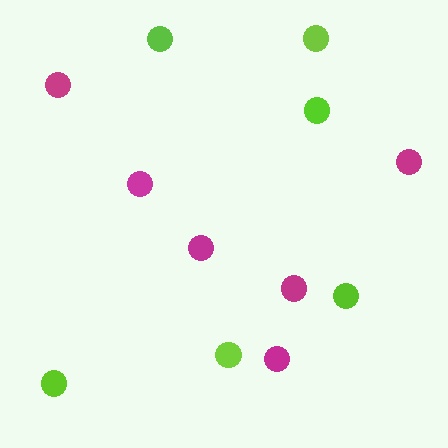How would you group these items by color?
There are 2 groups: one group of lime circles (6) and one group of magenta circles (6).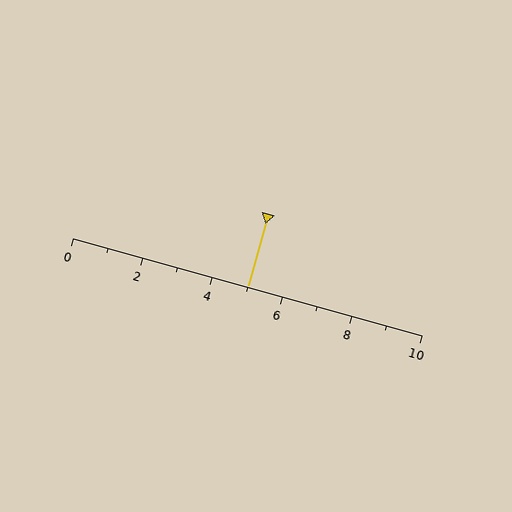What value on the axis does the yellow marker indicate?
The marker indicates approximately 5.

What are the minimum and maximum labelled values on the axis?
The axis runs from 0 to 10.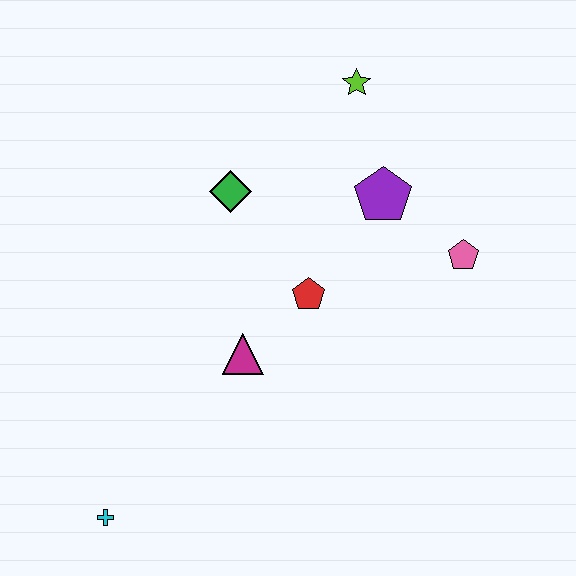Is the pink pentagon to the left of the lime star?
No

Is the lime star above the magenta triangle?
Yes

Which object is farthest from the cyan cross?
The lime star is farthest from the cyan cross.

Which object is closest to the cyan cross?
The magenta triangle is closest to the cyan cross.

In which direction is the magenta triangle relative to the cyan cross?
The magenta triangle is above the cyan cross.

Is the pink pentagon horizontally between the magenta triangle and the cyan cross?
No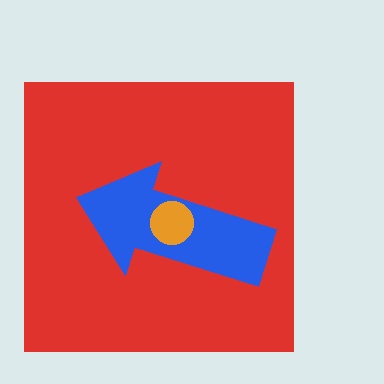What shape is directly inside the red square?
The blue arrow.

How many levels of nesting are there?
3.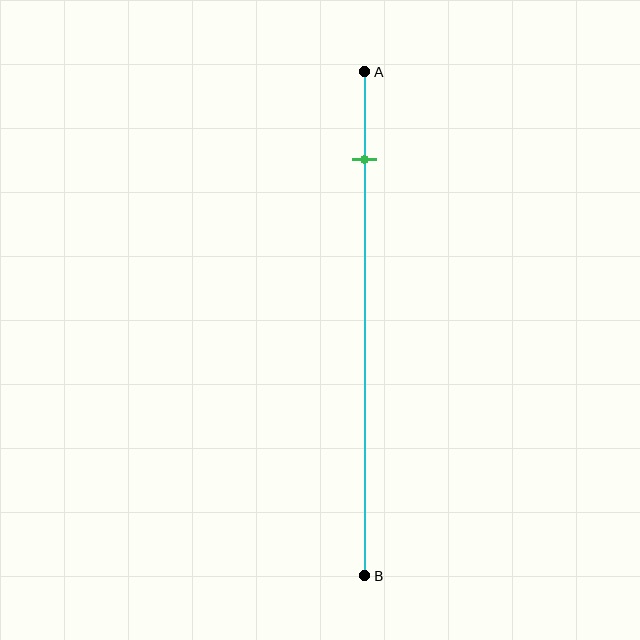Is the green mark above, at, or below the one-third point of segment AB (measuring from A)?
The green mark is above the one-third point of segment AB.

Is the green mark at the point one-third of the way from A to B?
No, the mark is at about 15% from A, not at the 33% one-third point.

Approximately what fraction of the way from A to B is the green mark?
The green mark is approximately 15% of the way from A to B.